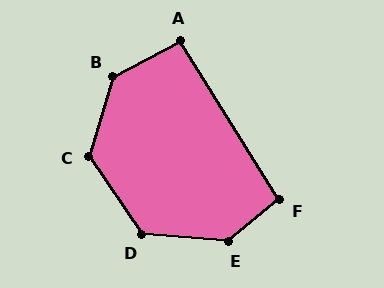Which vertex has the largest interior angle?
E, at approximately 137 degrees.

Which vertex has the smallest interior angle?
A, at approximately 94 degrees.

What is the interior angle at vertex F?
Approximately 97 degrees (obtuse).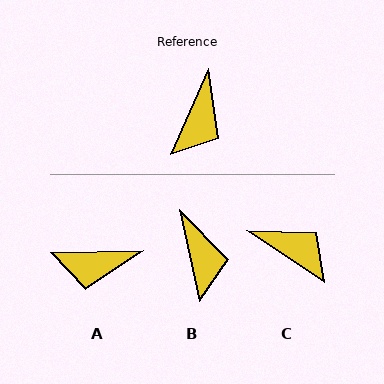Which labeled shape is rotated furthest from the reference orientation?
C, about 81 degrees away.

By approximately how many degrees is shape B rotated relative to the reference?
Approximately 36 degrees counter-clockwise.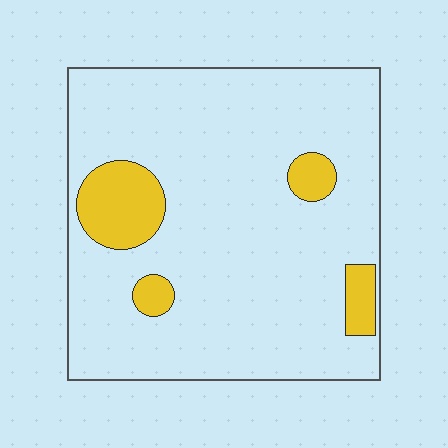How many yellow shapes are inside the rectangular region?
4.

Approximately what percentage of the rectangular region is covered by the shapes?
Approximately 10%.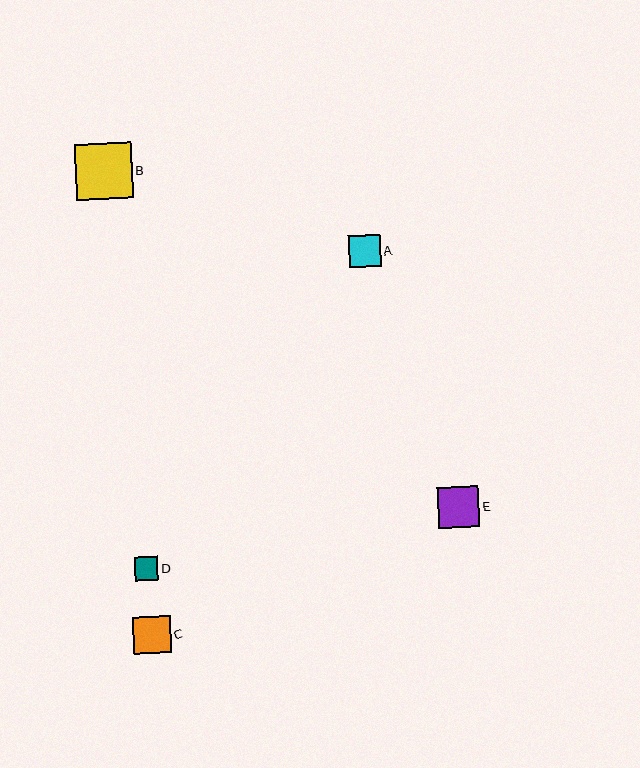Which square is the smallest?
Square D is the smallest with a size of approximately 23 pixels.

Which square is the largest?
Square B is the largest with a size of approximately 56 pixels.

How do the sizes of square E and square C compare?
Square E and square C are approximately the same size.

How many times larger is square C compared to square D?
Square C is approximately 1.6 times the size of square D.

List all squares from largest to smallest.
From largest to smallest: B, E, C, A, D.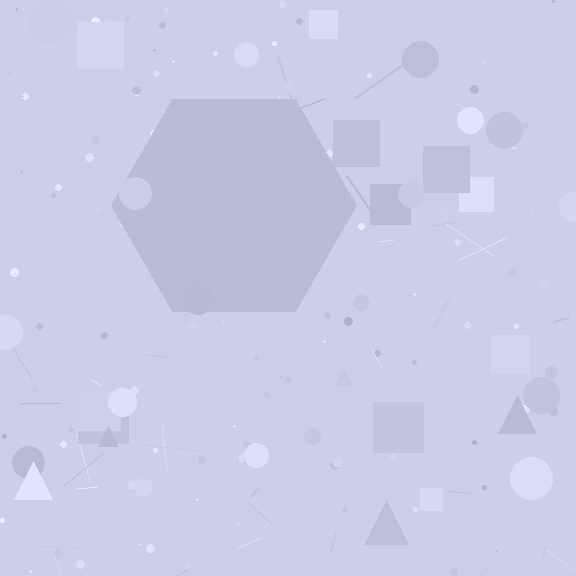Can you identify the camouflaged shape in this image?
The camouflaged shape is a hexagon.